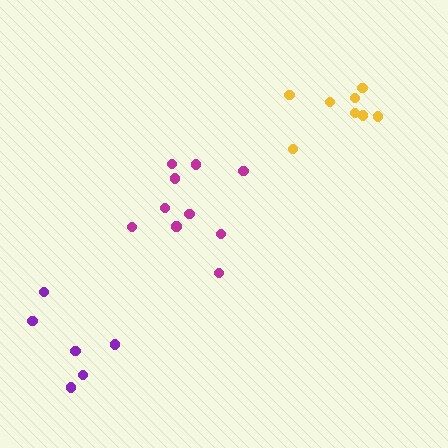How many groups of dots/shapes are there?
There are 3 groups.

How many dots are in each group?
Group 1: 10 dots, Group 2: 6 dots, Group 3: 8 dots (24 total).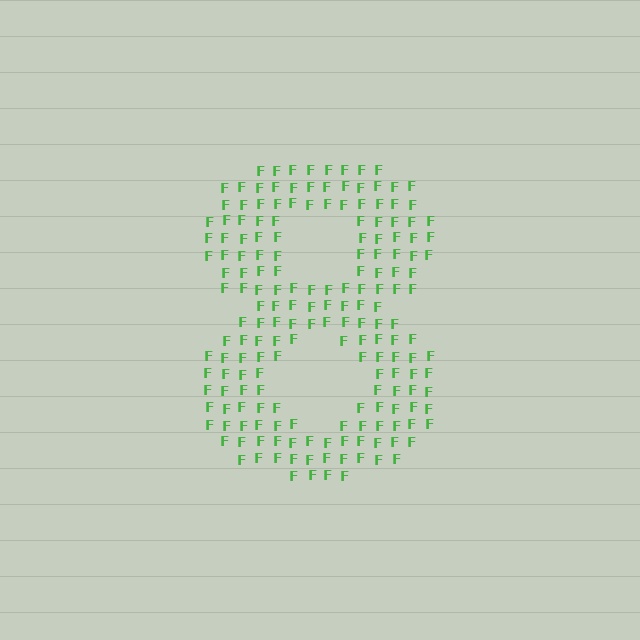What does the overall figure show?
The overall figure shows the digit 8.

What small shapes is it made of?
It is made of small letter F's.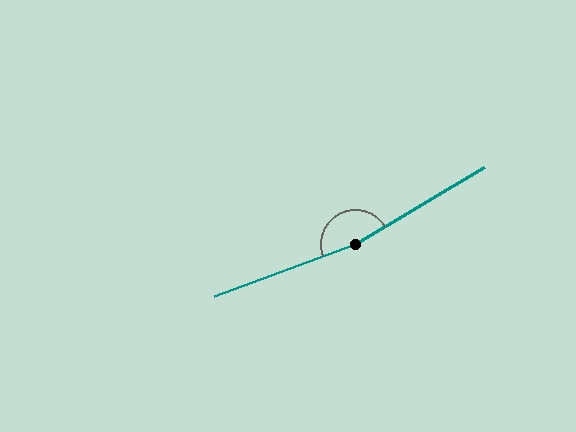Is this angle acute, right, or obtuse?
It is obtuse.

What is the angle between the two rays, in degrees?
Approximately 169 degrees.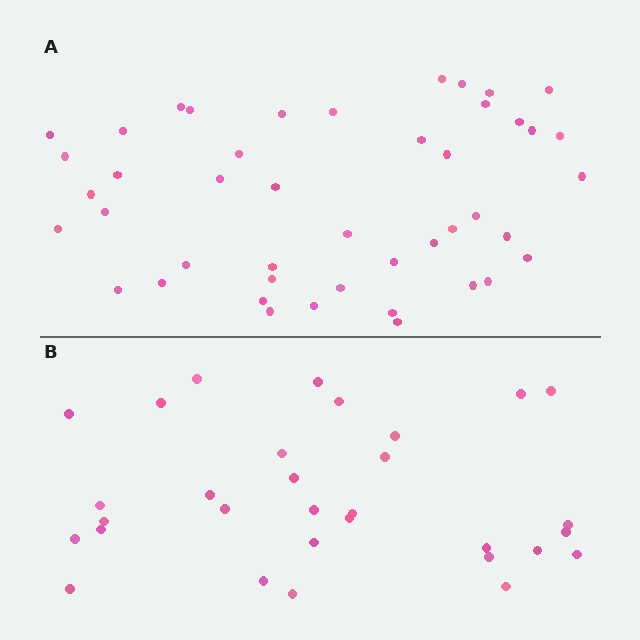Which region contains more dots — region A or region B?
Region A (the top region) has more dots.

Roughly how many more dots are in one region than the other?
Region A has approximately 15 more dots than region B.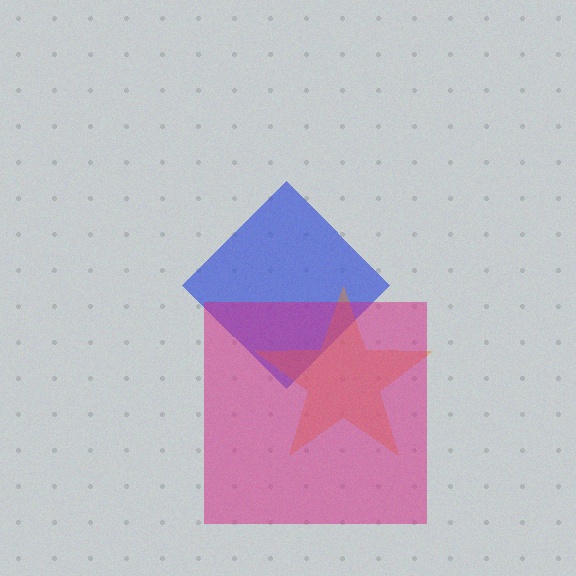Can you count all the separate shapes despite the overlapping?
Yes, there are 3 separate shapes.